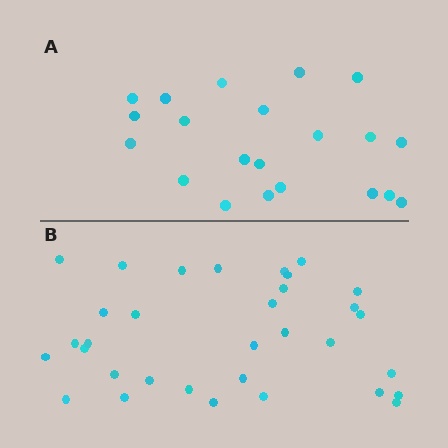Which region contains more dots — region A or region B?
Region B (the bottom region) has more dots.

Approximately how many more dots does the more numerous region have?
Region B has roughly 12 or so more dots than region A.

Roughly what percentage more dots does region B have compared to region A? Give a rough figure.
About 55% more.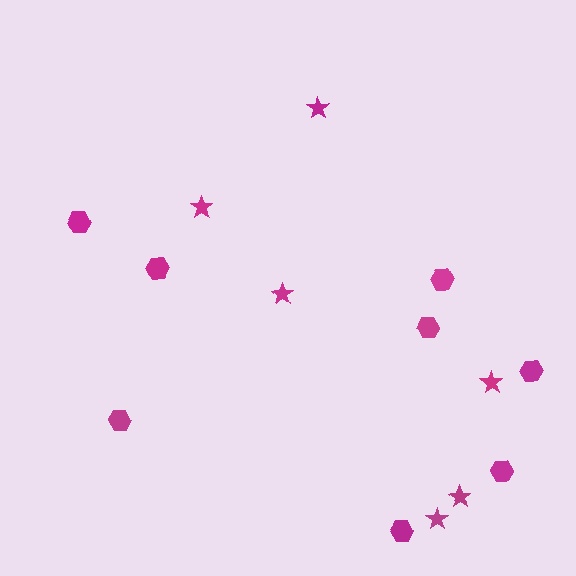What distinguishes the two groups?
There are 2 groups: one group of stars (6) and one group of hexagons (8).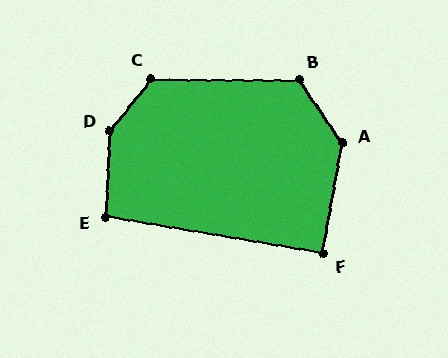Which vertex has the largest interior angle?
D, at approximately 144 degrees.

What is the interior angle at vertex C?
Approximately 128 degrees (obtuse).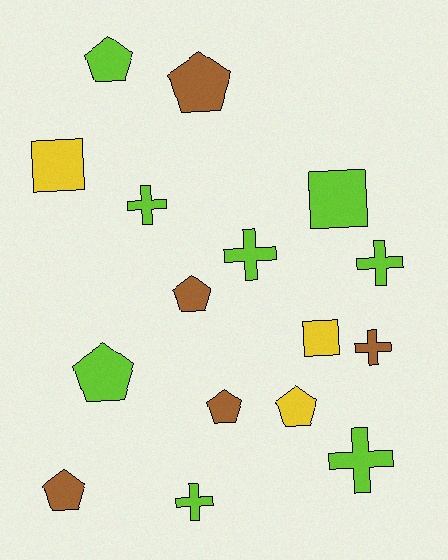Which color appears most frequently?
Lime, with 8 objects.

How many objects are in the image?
There are 16 objects.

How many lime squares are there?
There is 1 lime square.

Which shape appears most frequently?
Pentagon, with 7 objects.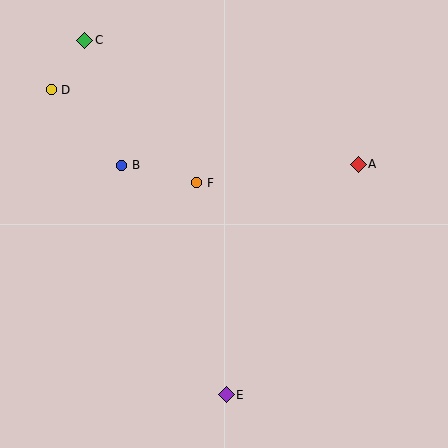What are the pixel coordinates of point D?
Point D is at (51, 90).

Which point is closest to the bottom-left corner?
Point E is closest to the bottom-left corner.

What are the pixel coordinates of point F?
Point F is at (197, 183).